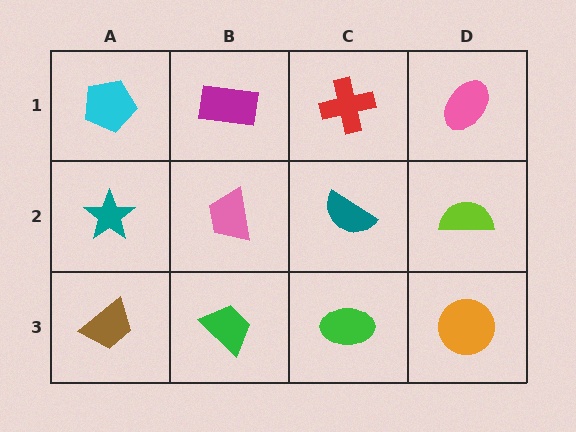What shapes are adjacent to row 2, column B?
A magenta rectangle (row 1, column B), a green trapezoid (row 3, column B), a teal star (row 2, column A), a teal semicircle (row 2, column C).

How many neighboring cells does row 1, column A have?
2.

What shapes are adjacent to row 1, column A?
A teal star (row 2, column A), a magenta rectangle (row 1, column B).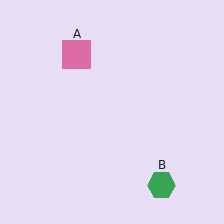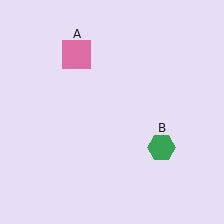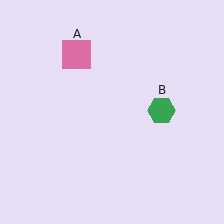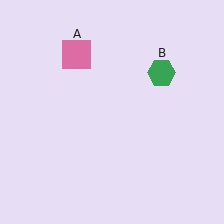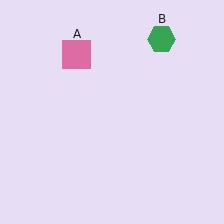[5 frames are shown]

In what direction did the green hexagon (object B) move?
The green hexagon (object B) moved up.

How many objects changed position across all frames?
1 object changed position: green hexagon (object B).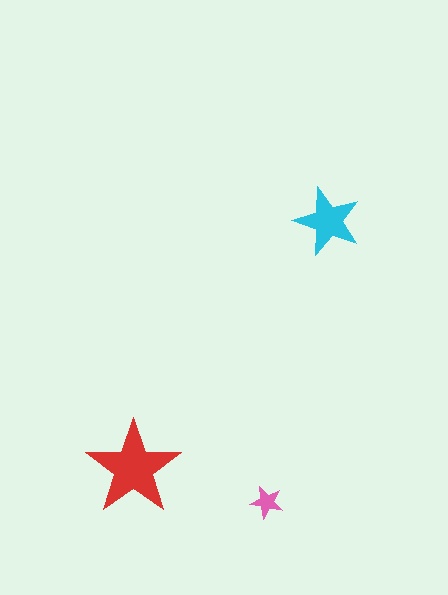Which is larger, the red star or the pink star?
The red one.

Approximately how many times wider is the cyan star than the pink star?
About 2 times wider.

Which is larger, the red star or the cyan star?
The red one.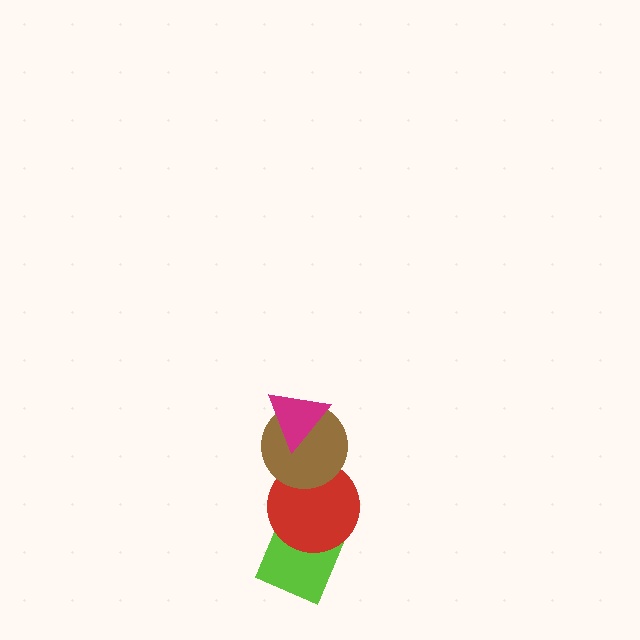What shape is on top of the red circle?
The brown circle is on top of the red circle.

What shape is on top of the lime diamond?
The red circle is on top of the lime diamond.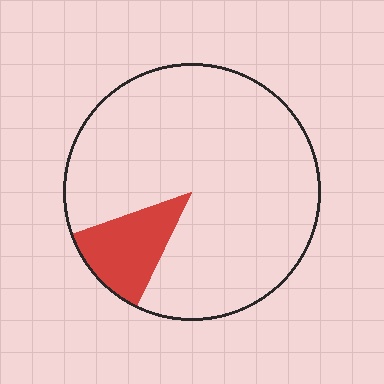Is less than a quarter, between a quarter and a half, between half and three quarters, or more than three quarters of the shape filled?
Less than a quarter.